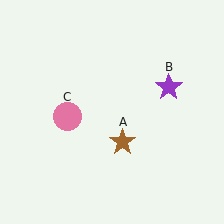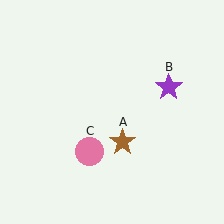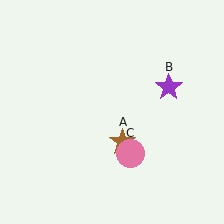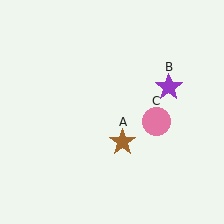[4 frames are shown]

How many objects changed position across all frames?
1 object changed position: pink circle (object C).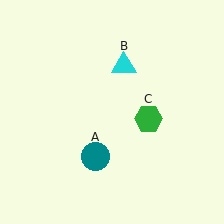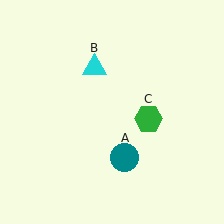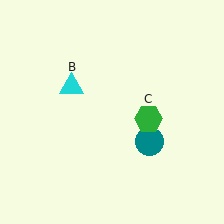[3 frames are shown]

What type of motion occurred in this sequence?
The teal circle (object A), cyan triangle (object B) rotated counterclockwise around the center of the scene.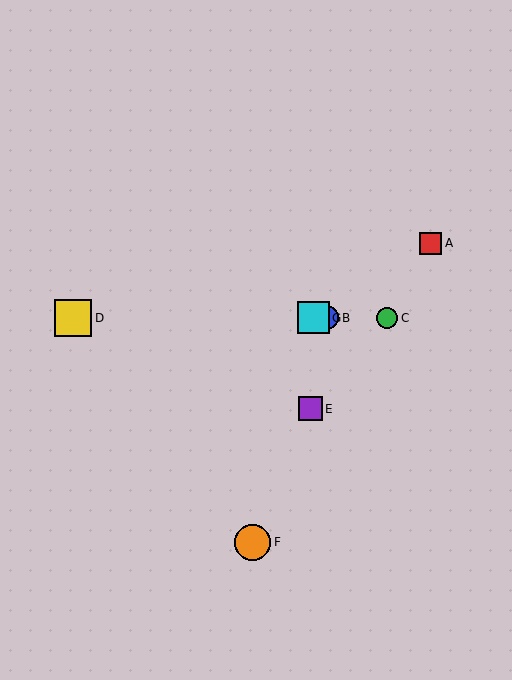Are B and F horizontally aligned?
No, B is at y≈318 and F is at y≈542.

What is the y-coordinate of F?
Object F is at y≈542.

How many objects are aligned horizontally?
4 objects (B, C, D, G) are aligned horizontally.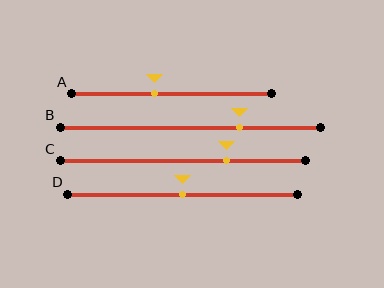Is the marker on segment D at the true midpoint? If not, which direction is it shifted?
Yes, the marker on segment D is at the true midpoint.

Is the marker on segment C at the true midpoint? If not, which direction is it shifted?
No, the marker on segment C is shifted to the right by about 18% of the segment length.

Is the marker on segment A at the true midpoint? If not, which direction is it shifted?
No, the marker on segment A is shifted to the left by about 9% of the segment length.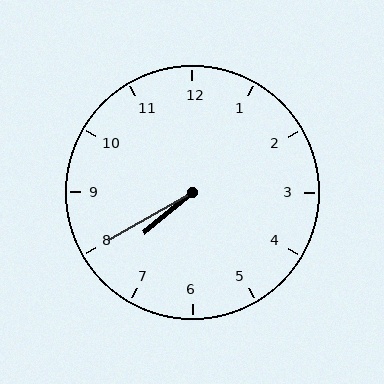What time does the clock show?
7:40.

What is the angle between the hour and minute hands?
Approximately 10 degrees.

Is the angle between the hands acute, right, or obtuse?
It is acute.